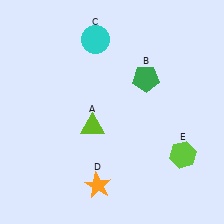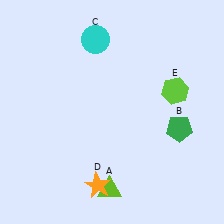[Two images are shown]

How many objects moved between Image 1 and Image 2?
3 objects moved between the two images.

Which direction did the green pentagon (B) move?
The green pentagon (B) moved down.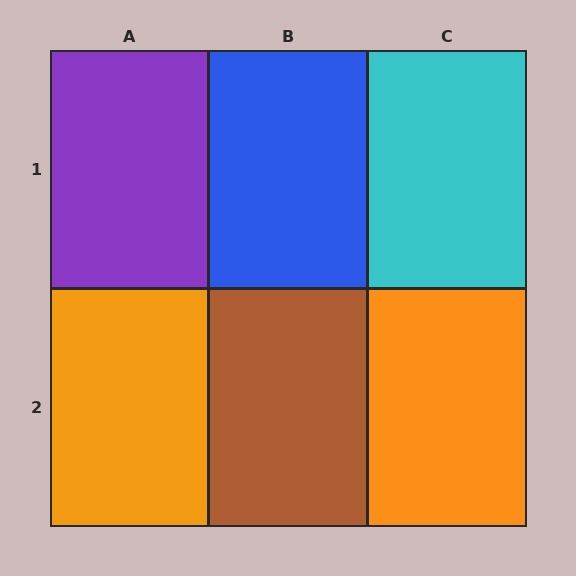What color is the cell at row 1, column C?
Cyan.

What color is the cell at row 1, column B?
Blue.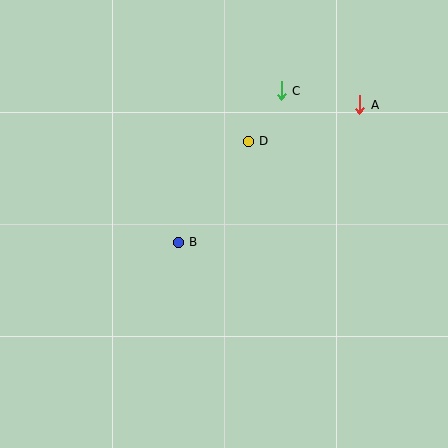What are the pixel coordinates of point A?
Point A is at (360, 105).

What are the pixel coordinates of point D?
Point D is at (248, 141).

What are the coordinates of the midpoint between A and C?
The midpoint between A and C is at (321, 98).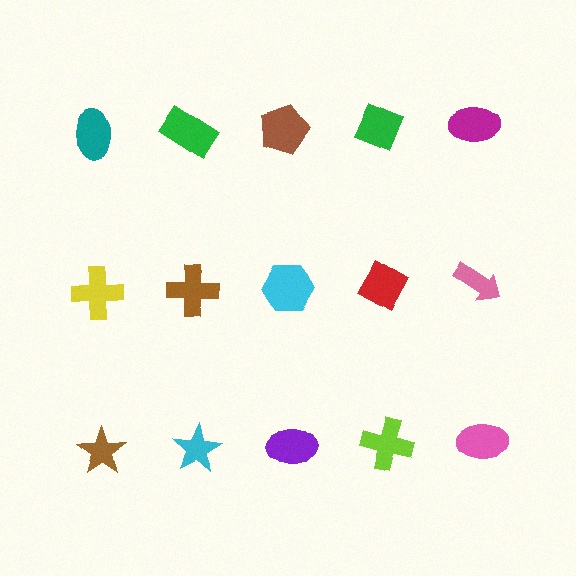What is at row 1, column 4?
A green diamond.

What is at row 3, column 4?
A lime cross.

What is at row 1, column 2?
A green rectangle.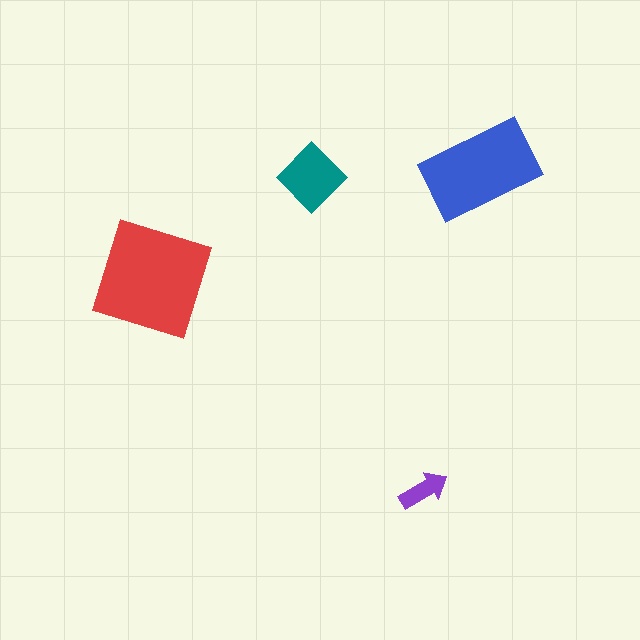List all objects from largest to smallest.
The red square, the blue rectangle, the teal diamond, the purple arrow.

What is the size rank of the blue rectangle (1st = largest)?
2nd.